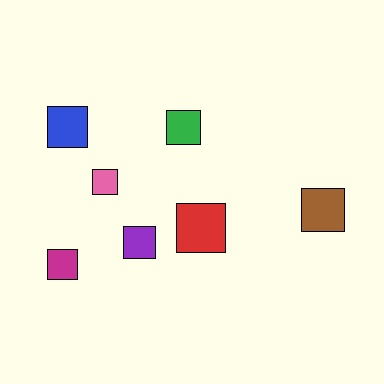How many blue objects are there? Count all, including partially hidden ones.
There is 1 blue object.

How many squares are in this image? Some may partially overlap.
There are 7 squares.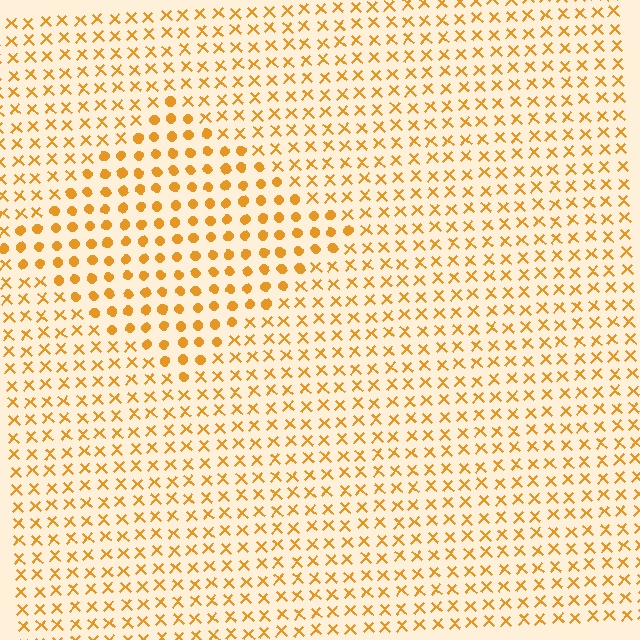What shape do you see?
I see a diamond.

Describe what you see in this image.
The image is filled with small orange elements arranged in a uniform grid. A diamond-shaped region contains circles, while the surrounding area contains X marks. The boundary is defined purely by the change in element shape.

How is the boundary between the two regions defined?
The boundary is defined by a change in element shape: circles inside vs. X marks outside. All elements share the same color and spacing.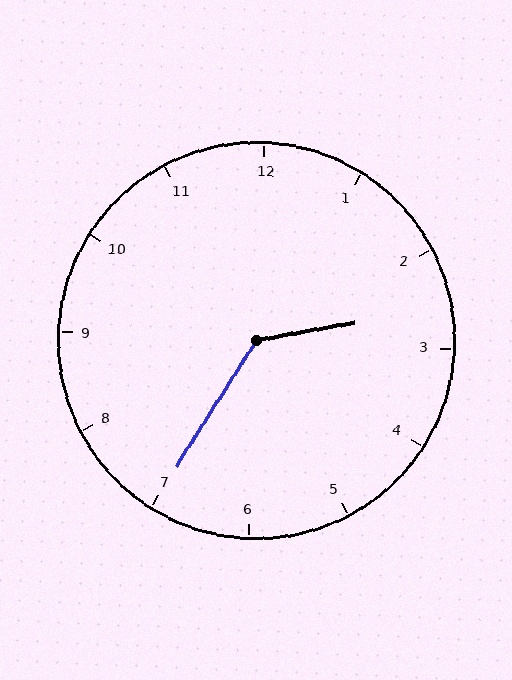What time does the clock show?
2:35.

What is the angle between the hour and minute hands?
Approximately 132 degrees.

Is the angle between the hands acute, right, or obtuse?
It is obtuse.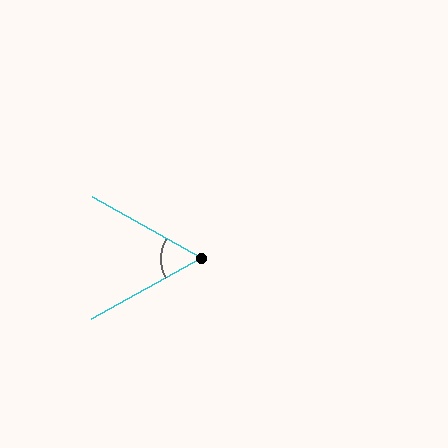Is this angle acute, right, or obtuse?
It is acute.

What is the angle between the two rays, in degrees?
Approximately 58 degrees.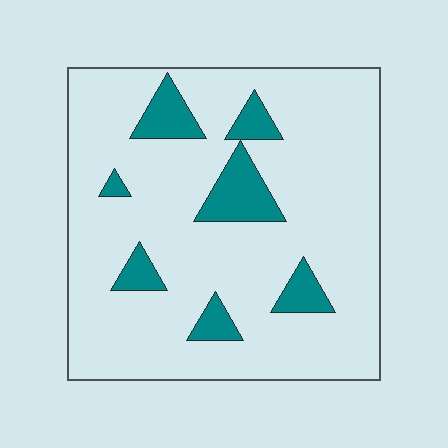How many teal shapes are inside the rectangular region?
7.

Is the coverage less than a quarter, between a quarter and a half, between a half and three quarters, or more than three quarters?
Less than a quarter.